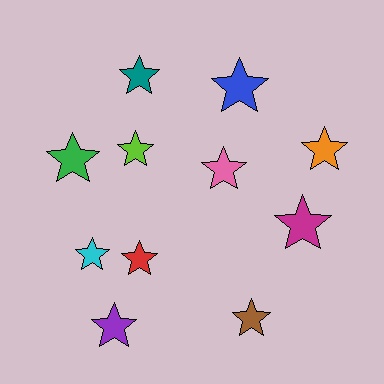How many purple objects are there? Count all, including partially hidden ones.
There is 1 purple object.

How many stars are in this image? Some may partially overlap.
There are 11 stars.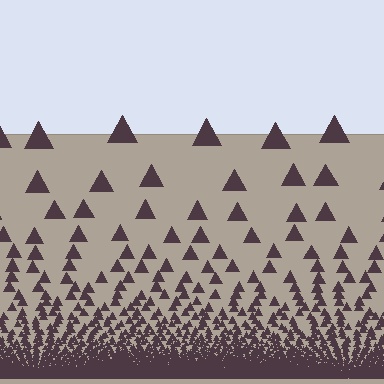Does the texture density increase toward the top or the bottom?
Density increases toward the bottom.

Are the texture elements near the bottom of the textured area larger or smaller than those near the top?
Smaller. The gradient is inverted — elements near the bottom are smaller and denser.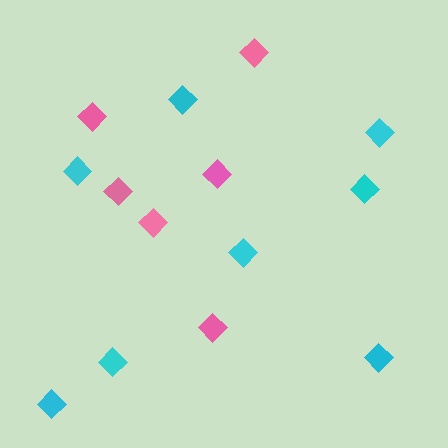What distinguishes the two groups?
There are 2 groups: one group of pink diamonds (6) and one group of cyan diamonds (8).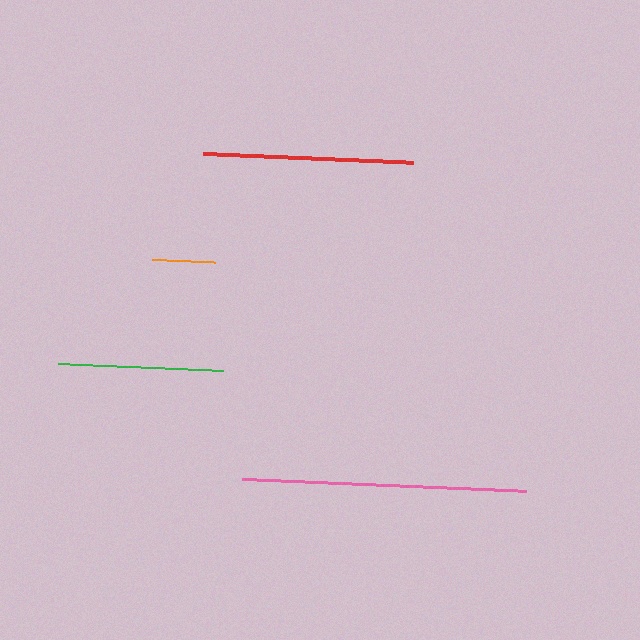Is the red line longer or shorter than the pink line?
The pink line is longer than the red line.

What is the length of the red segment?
The red segment is approximately 211 pixels long.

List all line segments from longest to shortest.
From longest to shortest: pink, red, green, orange.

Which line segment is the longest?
The pink line is the longest at approximately 284 pixels.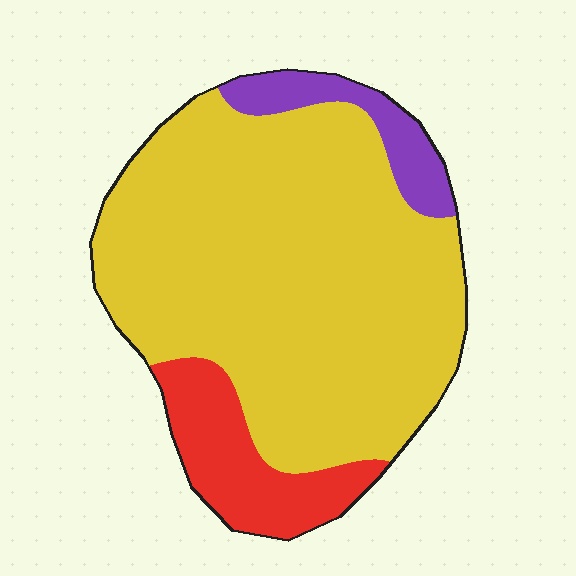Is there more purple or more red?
Red.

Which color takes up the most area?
Yellow, at roughly 75%.